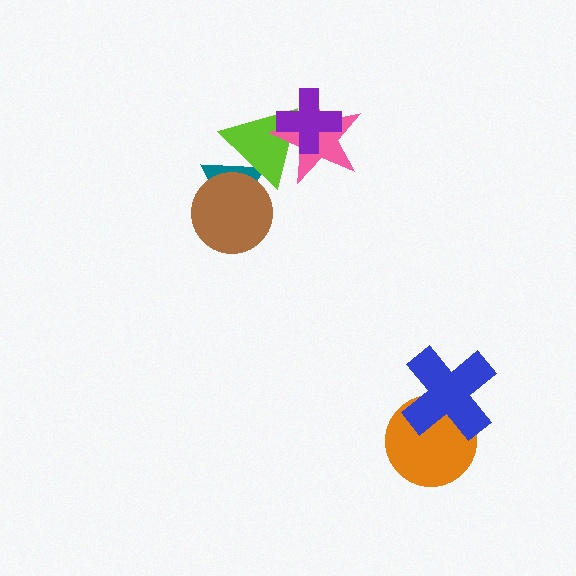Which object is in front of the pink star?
The purple cross is in front of the pink star.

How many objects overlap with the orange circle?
1 object overlaps with the orange circle.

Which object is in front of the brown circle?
The lime triangle is in front of the brown circle.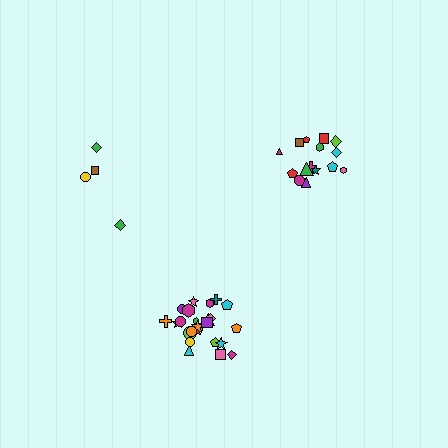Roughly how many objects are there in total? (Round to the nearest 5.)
Roughly 45 objects in total.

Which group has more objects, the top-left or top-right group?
The top-right group.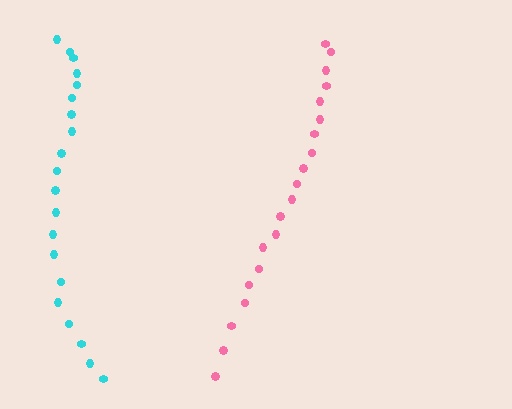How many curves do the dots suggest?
There are 2 distinct paths.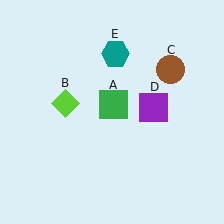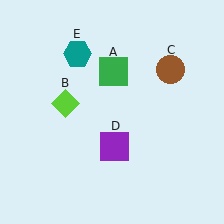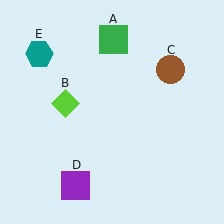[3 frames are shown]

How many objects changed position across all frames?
3 objects changed position: green square (object A), purple square (object D), teal hexagon (object E).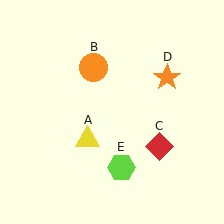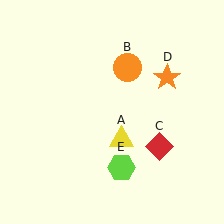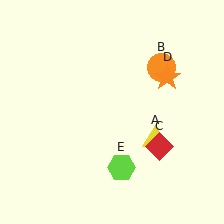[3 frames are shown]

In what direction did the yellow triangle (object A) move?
The yellow triangle (object A) moved right.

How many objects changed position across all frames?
2 objects changed position: yellow triangle (object A), orange circle (object B).